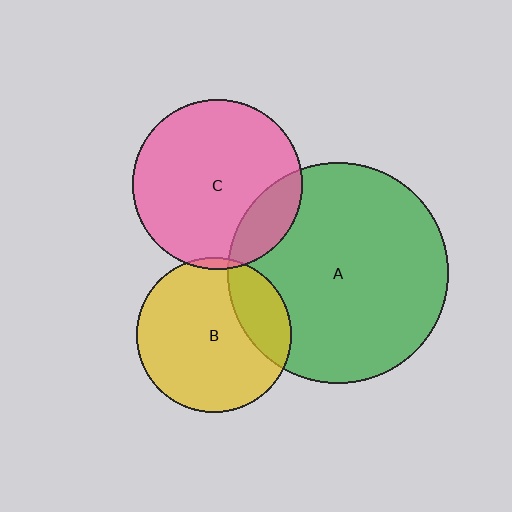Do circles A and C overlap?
Yes.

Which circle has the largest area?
Circle A (green).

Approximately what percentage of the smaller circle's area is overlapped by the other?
Approximately 15%.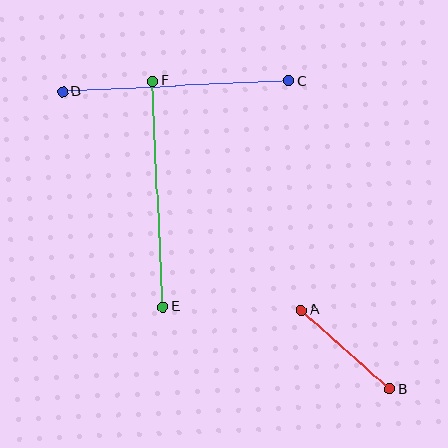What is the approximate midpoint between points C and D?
The midpoint is at approximately (176, 87) pixels.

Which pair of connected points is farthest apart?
Points C and D are farthest apart.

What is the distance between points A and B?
The distance is approximately 118 pixels.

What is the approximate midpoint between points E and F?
The midpoint is at approximately (158, 194) pixels.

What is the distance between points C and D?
The distance is approximately 227 pixels.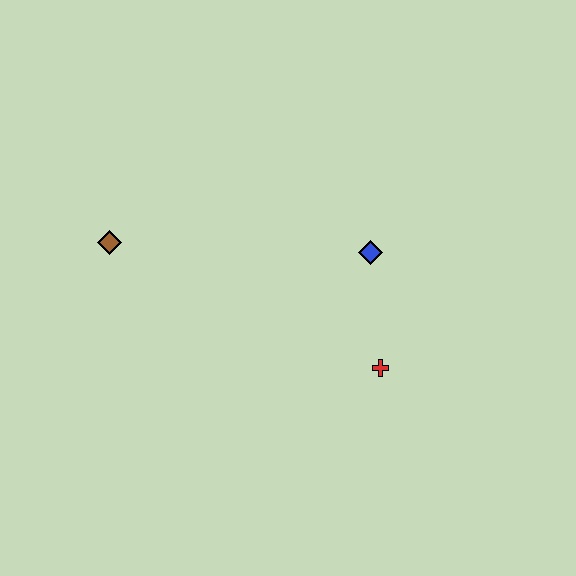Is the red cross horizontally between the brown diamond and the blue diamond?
No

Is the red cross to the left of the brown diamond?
No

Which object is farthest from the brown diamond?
The red cross is farthest from the brown diamond.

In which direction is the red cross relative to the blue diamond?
The red cross is below the blue diamond.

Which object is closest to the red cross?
The blue diamond is closest to the red cross.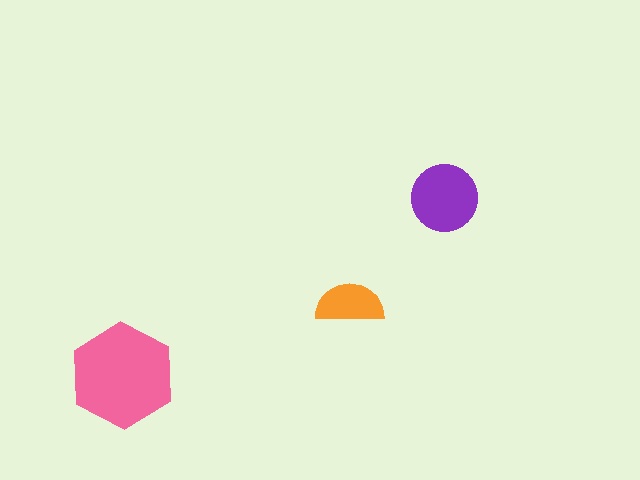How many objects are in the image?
There are 3 objects in the image.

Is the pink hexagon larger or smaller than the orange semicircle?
Larger.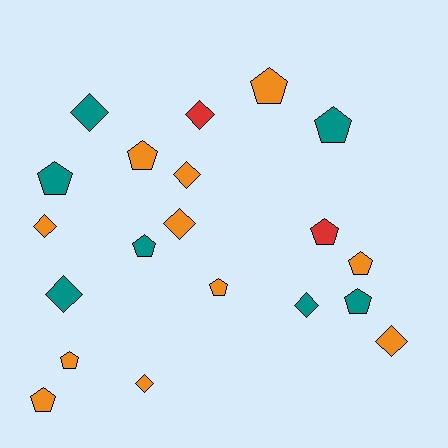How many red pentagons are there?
There is 1 red pentagon.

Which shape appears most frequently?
Pentagon, with 11 objects.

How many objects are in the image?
There are 20 objects.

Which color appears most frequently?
Orange, with 11 objects.